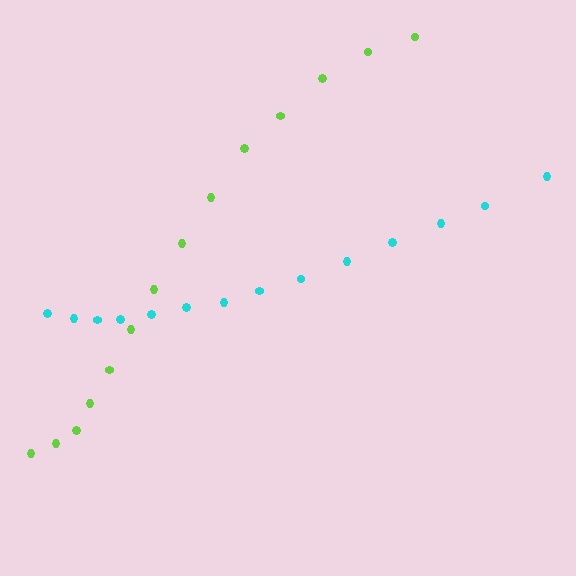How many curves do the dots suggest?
There are 2 distinct paths.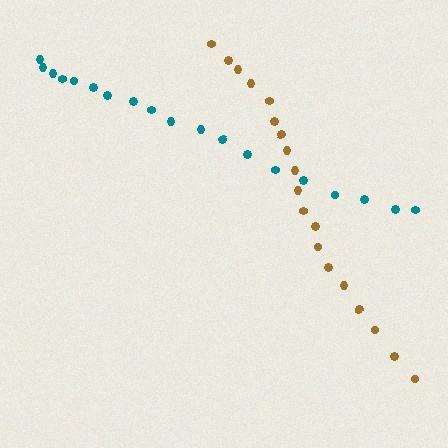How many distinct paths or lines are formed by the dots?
There are 2 distinct paths.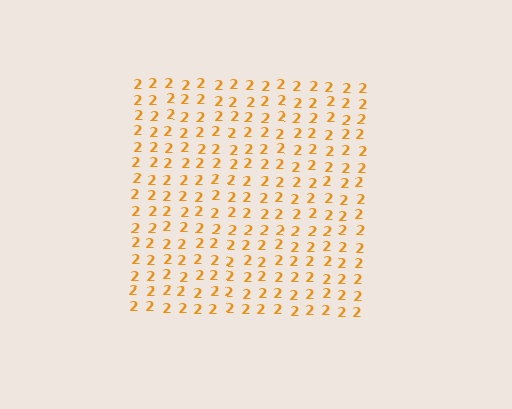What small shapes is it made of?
It is made of small digit 2's.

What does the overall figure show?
The overall figure shows a square.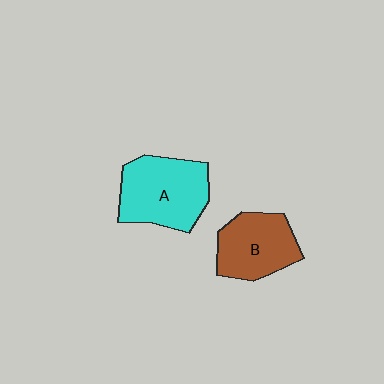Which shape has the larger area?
Shape A (cyan).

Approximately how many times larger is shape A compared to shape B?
Approximately 1.2 times.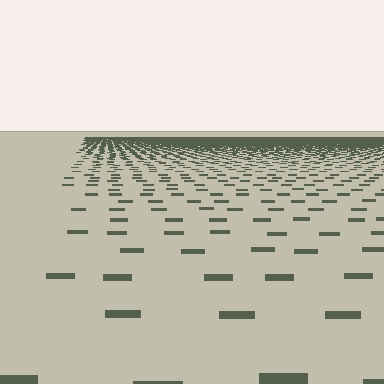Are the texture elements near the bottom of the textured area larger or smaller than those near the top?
Larger. Near the bottom, elements are closer to the viewer and appear at a bigger on-screen size.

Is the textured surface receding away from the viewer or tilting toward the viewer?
The surface is receding away from the viewer. Texture elements get smaller and denser toward the top.